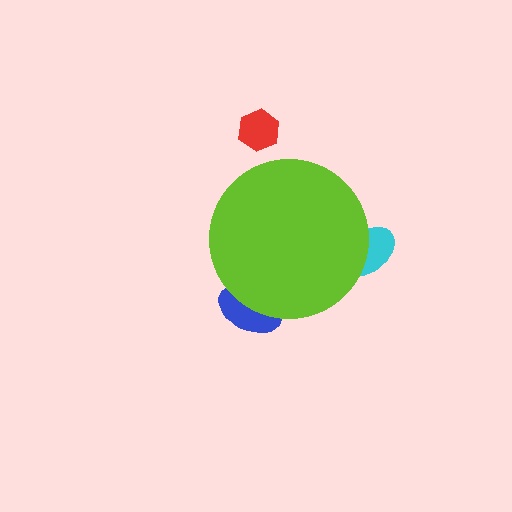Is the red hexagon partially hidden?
No, the red hexagon is fully visible.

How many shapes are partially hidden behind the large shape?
2 shapes are partially hidden.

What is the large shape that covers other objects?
A lime circle.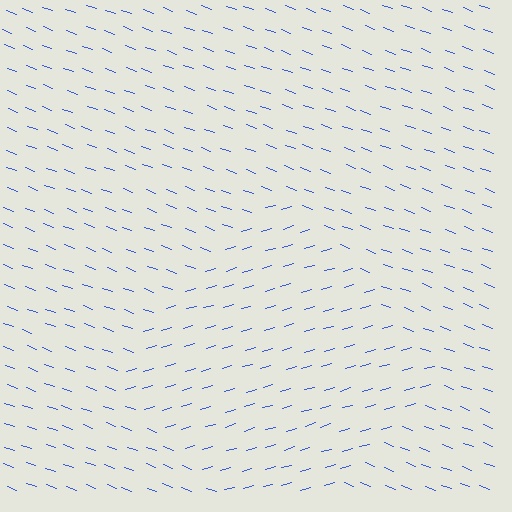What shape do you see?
I see a diamond.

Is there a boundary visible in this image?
Yes, there is a texture boundary formed by a change in line orientation.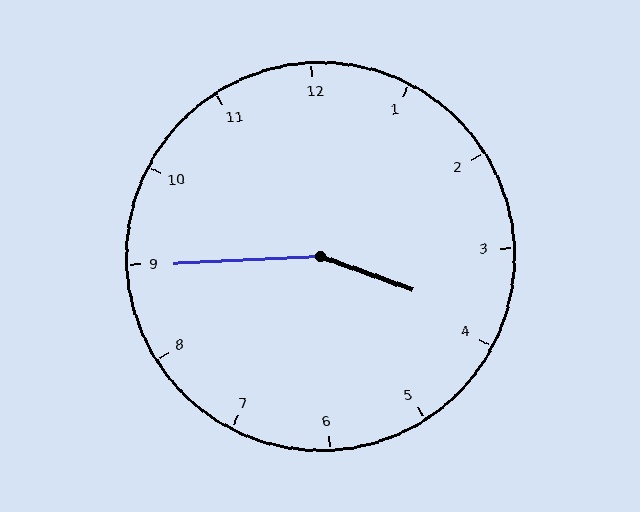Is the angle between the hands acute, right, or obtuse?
It is obtuse.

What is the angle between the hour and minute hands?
Approximately 158 degrees.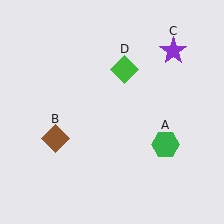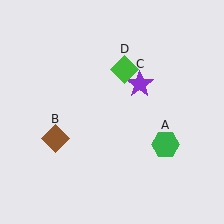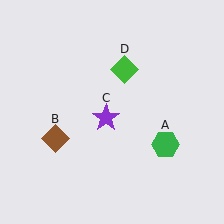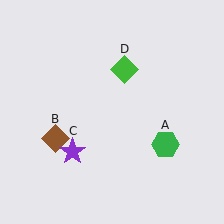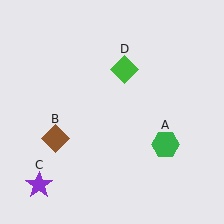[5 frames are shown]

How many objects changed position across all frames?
1 object changed position: purple star (object C).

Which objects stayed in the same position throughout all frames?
Green hexagon (object A) and brown diamond (object B) and green diamond (object D) remained stationary.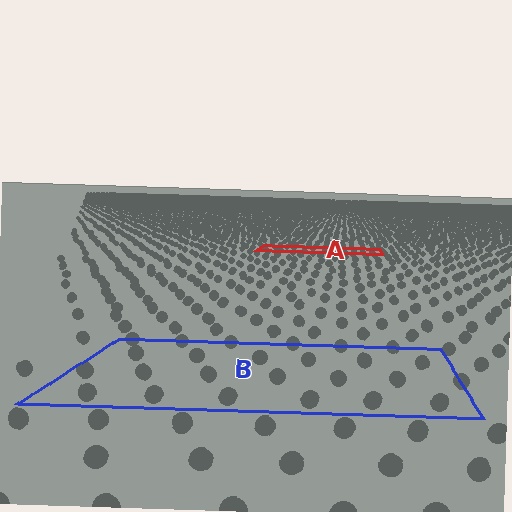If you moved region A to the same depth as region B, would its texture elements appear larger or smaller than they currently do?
They would appear larger. At a closer depth, the same texture elements are projected at a bigger on-screen size.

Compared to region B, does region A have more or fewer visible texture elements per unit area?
Region A has more texture elements per unit area — they are packed more densely because it is farther away.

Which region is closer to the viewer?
Region B is closer. The texture elements there are larger and more spread out.